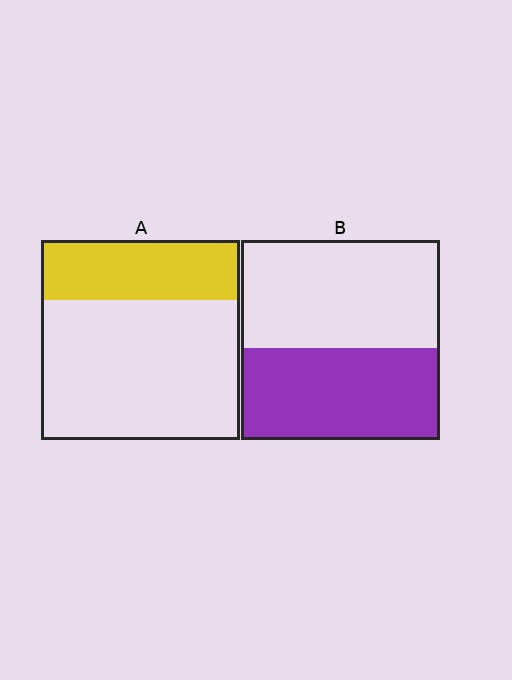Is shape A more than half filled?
No.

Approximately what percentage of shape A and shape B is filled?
A is approximately 30% and B is approximately 45%.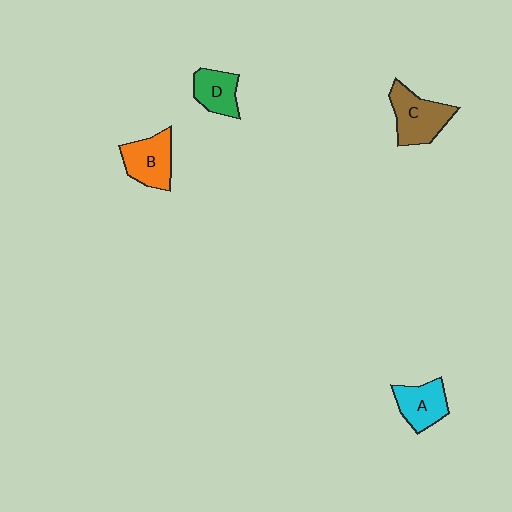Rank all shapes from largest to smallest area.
From largest to smallest: C (brown), B (orange), A (cyan), D (green).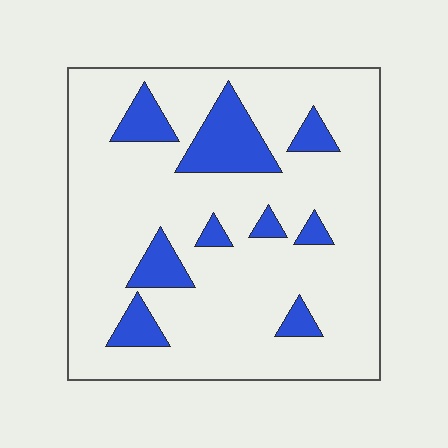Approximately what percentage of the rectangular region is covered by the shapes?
Approximately 15%.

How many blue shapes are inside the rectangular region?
9.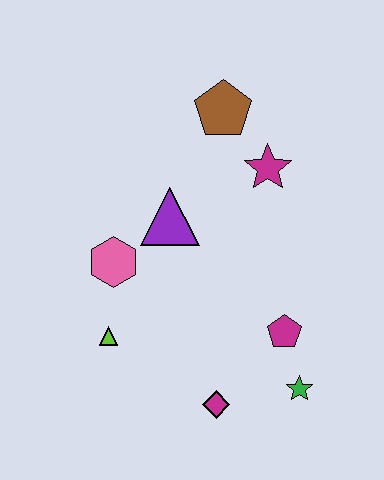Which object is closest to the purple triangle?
The pink hexagon is closest to the purple triangle.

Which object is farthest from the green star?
The brown pentagon is farthest from the green star.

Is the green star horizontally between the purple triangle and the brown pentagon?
No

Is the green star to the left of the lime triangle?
No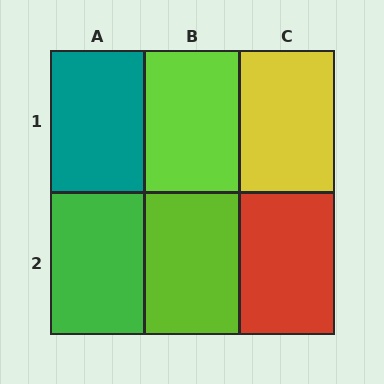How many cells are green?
1 cell is green.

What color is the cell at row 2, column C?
Red.